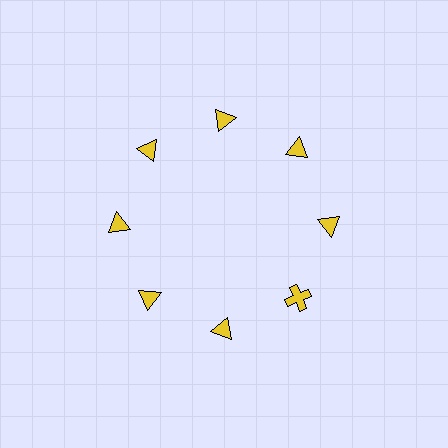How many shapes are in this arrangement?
There are 8 shapes arranged in a ring pattern.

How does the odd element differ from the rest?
It has a different shape: cross instead of triangle.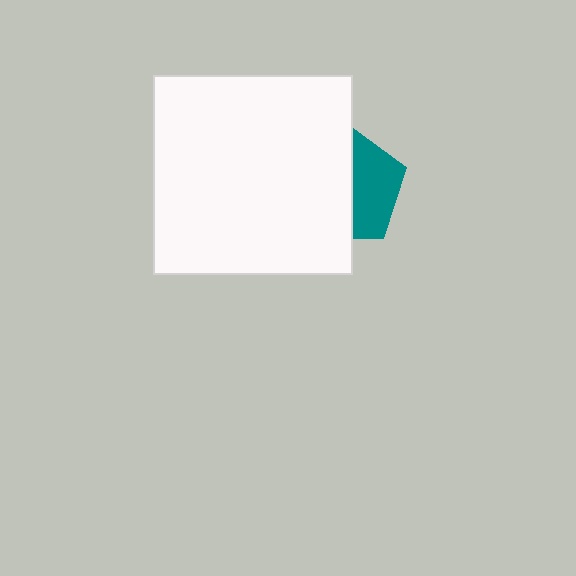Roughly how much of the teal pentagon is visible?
A small part of it is visible (roughly 41%).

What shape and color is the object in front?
The object in front is a white square.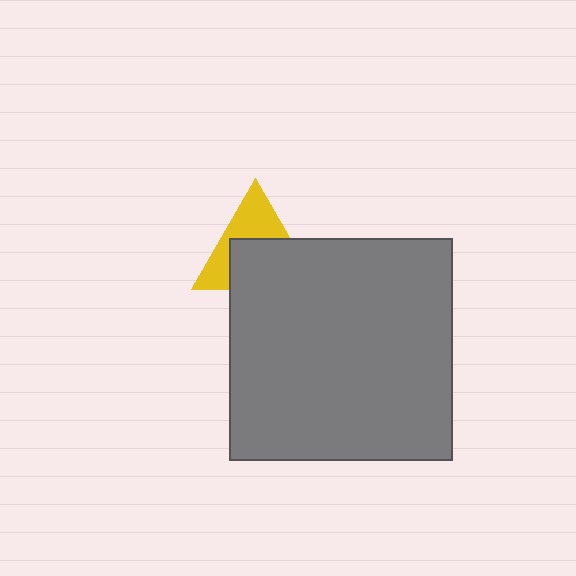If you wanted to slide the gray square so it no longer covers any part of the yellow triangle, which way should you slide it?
Slide it down — that is the most direct way to separate the two shapes.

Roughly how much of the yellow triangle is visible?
About half of it is visible (roughly 46%).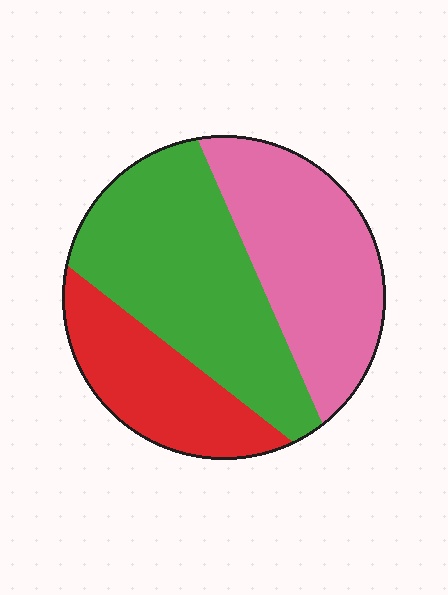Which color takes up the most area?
Green, at roughly 40%.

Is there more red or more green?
Green.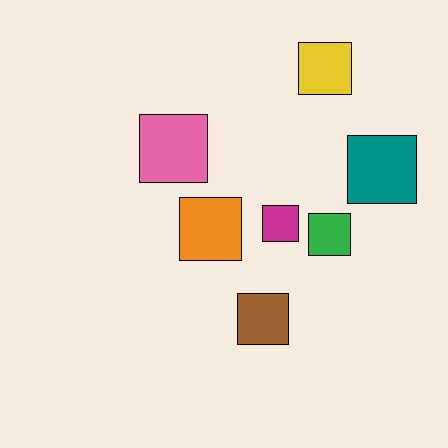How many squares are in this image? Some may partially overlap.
There are 7 squares.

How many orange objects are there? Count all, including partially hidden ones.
There is 1 orange object.